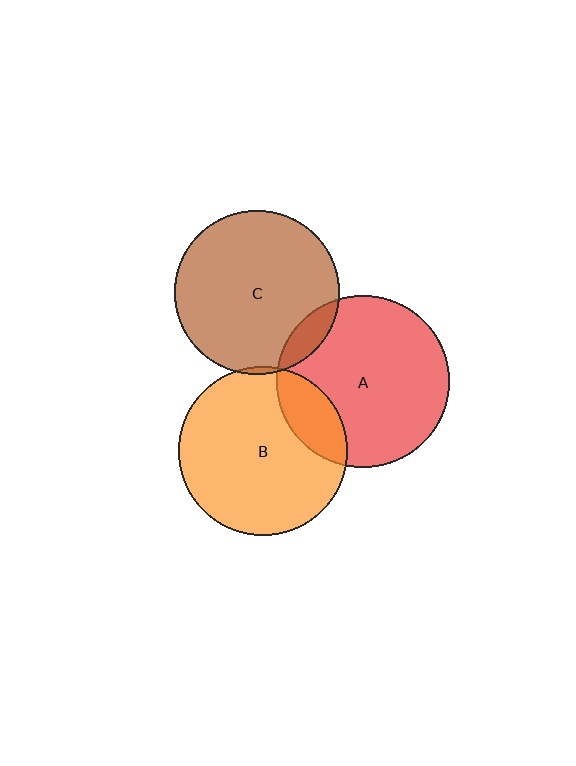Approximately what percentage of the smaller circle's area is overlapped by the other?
Approximately 20%.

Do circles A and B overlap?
Yes.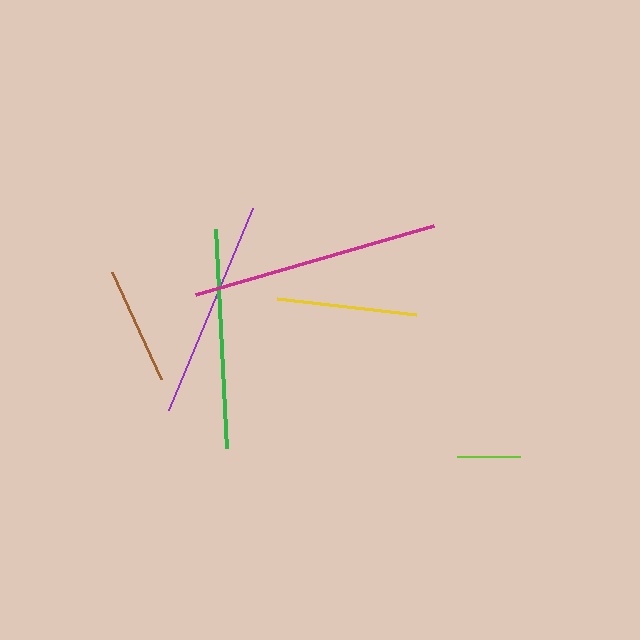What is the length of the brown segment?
The brown segment is approximately 118 pixels long.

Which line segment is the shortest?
The lime line is the shortest at approximately 63 pixels.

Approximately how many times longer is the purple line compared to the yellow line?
The purple line is approximately 1.6 times the length of the yellow line.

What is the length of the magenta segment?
The magenta segment is approximately 248 pixels long.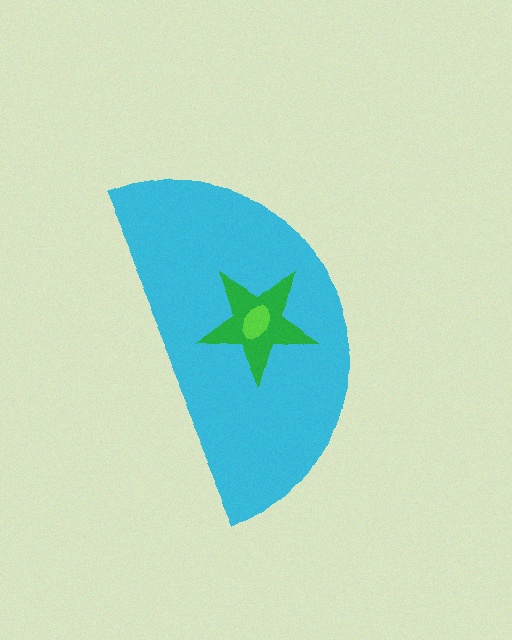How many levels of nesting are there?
3.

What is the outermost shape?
The cyan semicircle.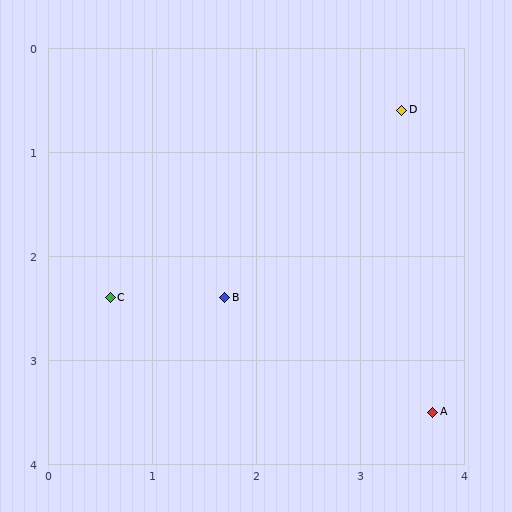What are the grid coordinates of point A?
Point A is at approximately (3.7, 3.5).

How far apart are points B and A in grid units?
Points B and A are about 2.3 grid units apart.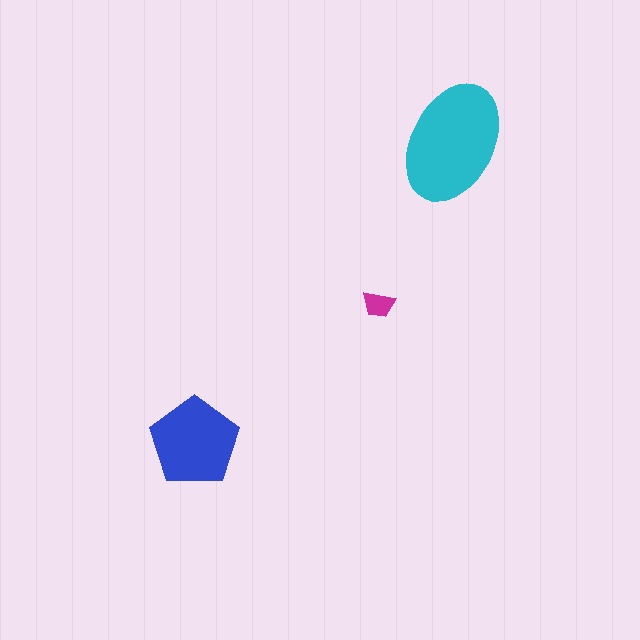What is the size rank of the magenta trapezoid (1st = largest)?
3rd.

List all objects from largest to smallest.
The cyan ellipse, the blue pentagon, the magenta trapezoid.